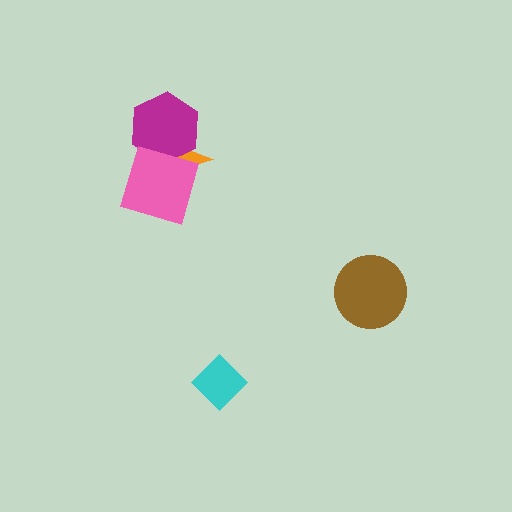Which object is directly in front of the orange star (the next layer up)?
The magenta hexagon is directly in front of the orange star.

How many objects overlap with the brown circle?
0 objects overlap with the brown circle.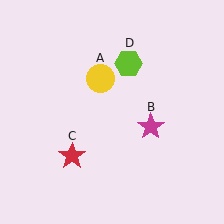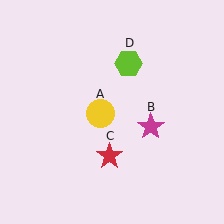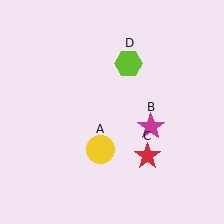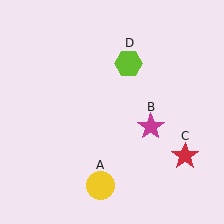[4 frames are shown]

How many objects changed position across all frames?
2 objects changed position: yellow circle (object A), red star (object C).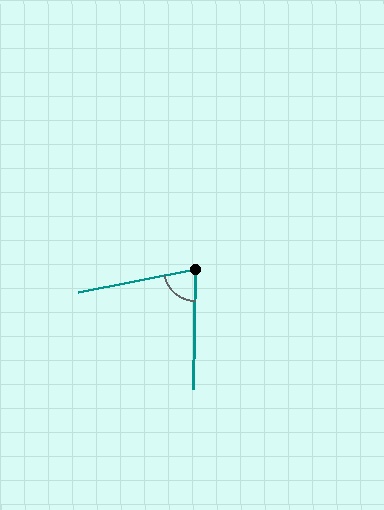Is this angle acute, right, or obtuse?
It is acute.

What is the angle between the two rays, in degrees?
Approximately 77 degrees.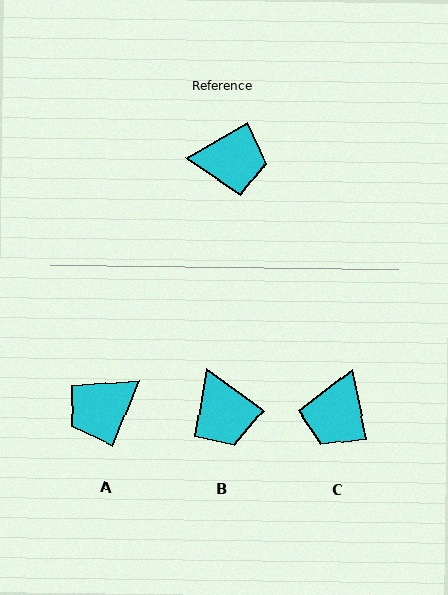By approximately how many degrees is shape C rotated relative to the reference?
Approximately 108 degrees clockwise.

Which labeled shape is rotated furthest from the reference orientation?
A, about 141 degrees away.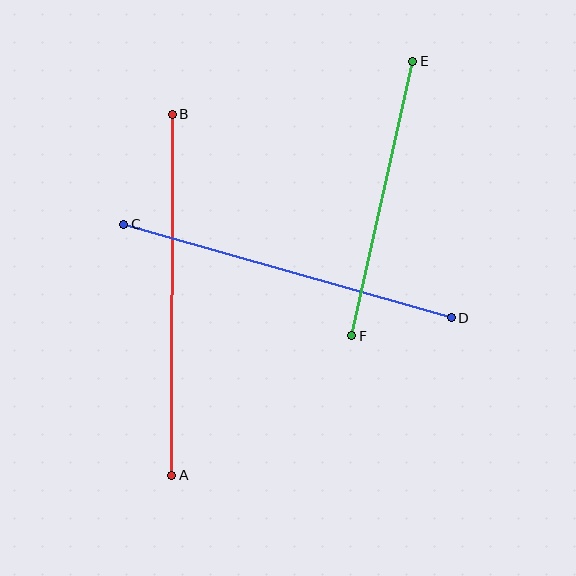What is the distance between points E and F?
The distance is approximately 281 pixels.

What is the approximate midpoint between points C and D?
The midpoint is at approximately (288, 271) pixels.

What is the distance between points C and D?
The distance is approximately 341 pixels.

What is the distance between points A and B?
The distance is approximately 361 pixels.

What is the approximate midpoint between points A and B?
The midpoint is at approximately (172, 295) pixels.